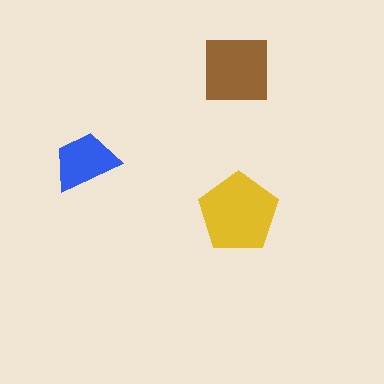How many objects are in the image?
There are 3 objects in the image.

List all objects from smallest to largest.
The blue trapezoid, the brown square, the yellow pentagon.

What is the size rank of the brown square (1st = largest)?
2nd.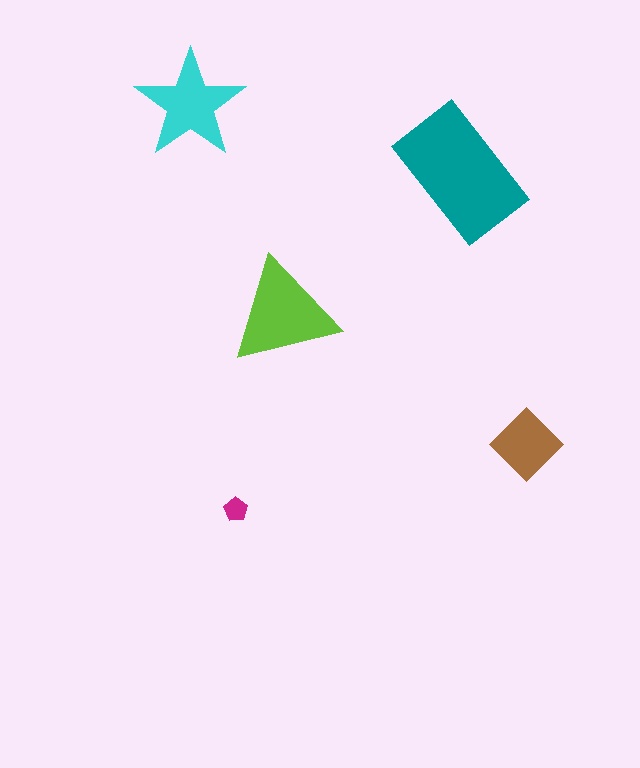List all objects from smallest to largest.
The magenta pentagon, the brown diamond, the cyan star, the lime triangle, the teal rectangle.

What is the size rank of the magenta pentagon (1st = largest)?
5th.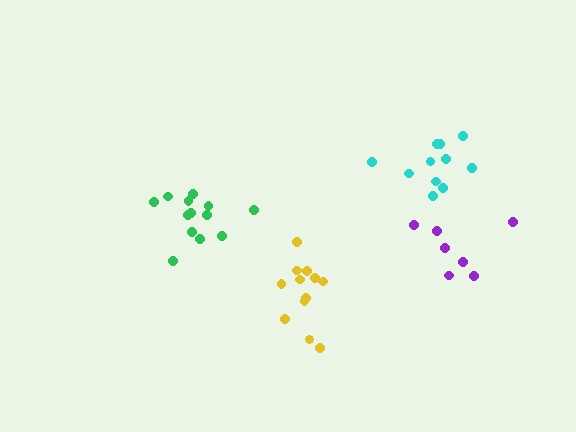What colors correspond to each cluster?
The clusters are colored: yellow, cyan, green, purple.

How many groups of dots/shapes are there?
There are 4 groups.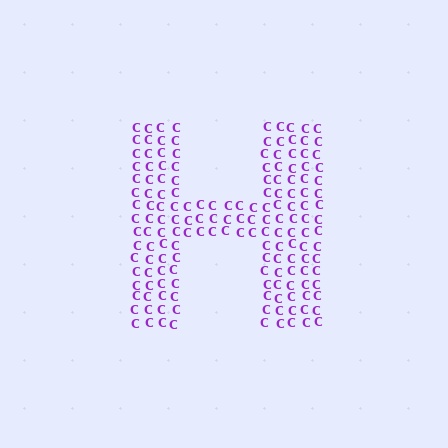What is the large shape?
The large shape is the letter H.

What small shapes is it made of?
It is made of small letter C's.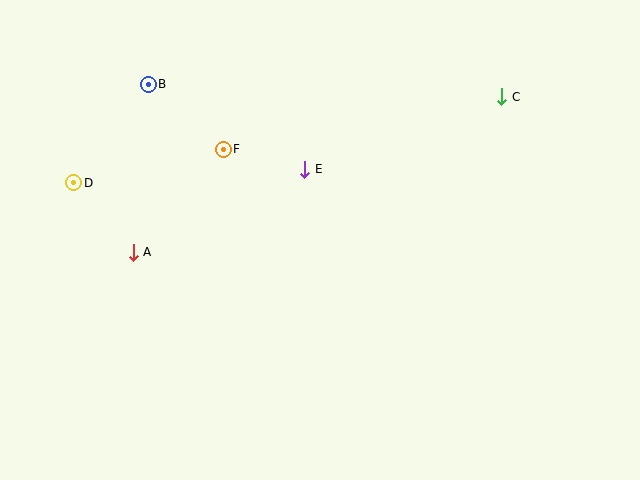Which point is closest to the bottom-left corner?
Point A is closest to the bottom-left corner.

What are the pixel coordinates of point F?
Point F is at (223, 149).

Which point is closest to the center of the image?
Point E at (305, 169) is closest to the center.